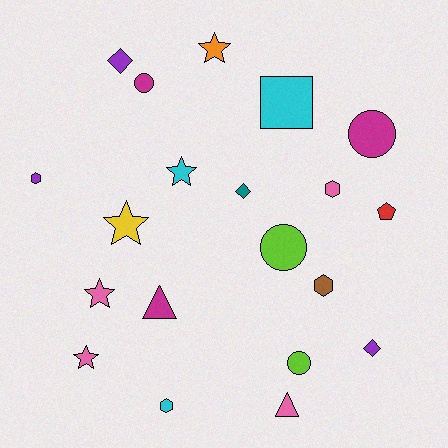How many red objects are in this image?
There is 1 red object.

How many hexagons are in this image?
There are 4 hexagons.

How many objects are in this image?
There are 20 objects.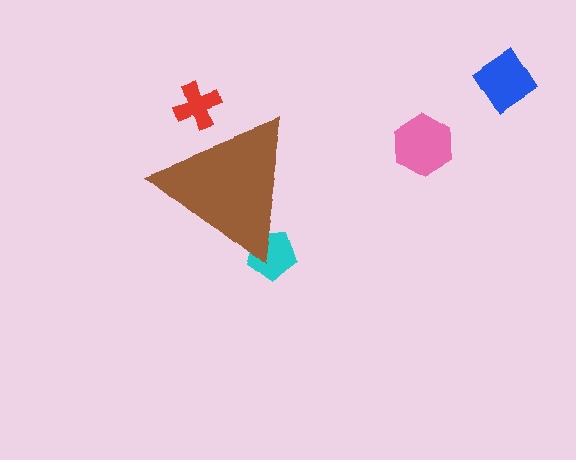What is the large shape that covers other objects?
A brown triangle.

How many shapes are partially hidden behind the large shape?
2 shapes are partially hidden.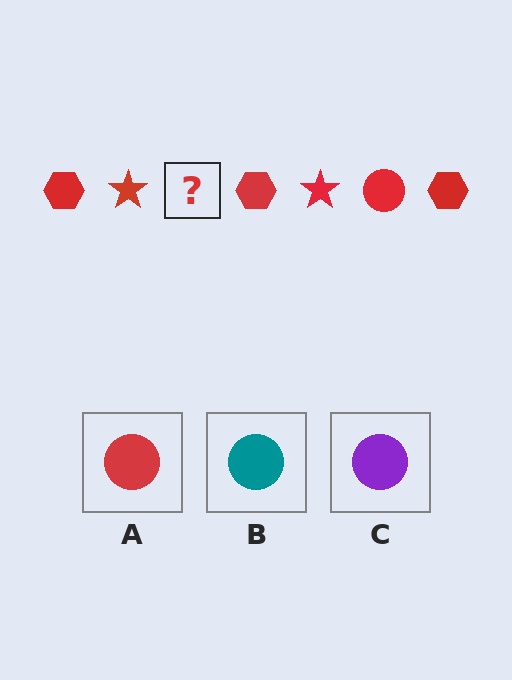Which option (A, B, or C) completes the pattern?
A.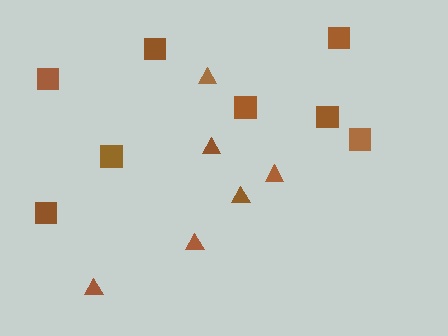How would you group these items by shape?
There are 2 groups: one group of triangles (6) and one group of squares (8).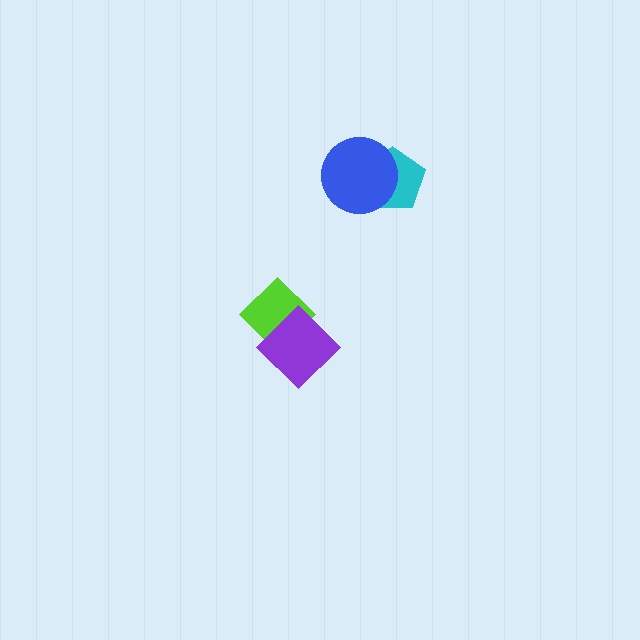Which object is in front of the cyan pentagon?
The blue circle is in front of the cyan pentagon.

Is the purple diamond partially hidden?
No, no other shape covers it.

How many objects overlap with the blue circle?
1 object overlaps with the blue circle.